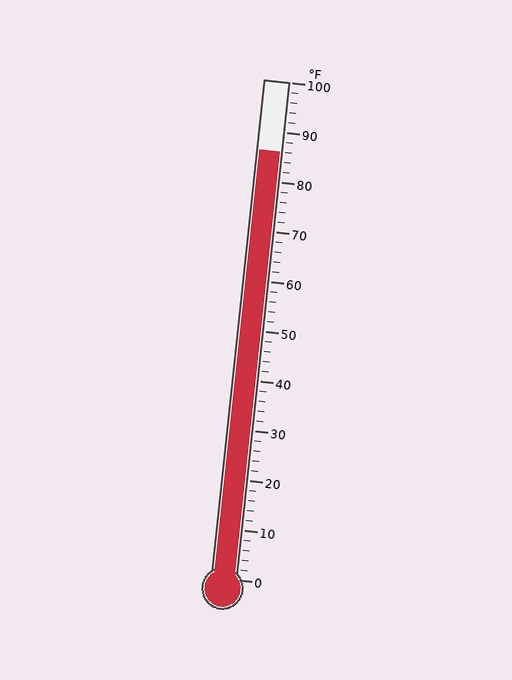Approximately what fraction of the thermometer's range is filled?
The thermometer is filled to approximately 85% of its range.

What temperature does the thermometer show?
The thermometer shows approximately 86°F.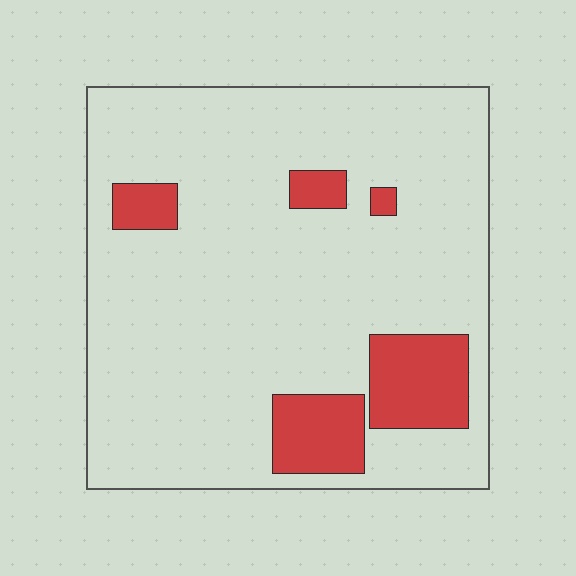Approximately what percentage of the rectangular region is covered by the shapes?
Approximately 15%.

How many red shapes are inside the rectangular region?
5.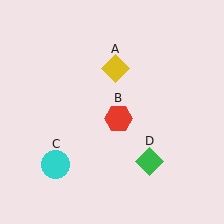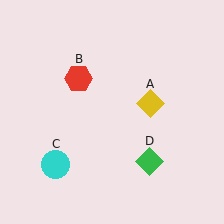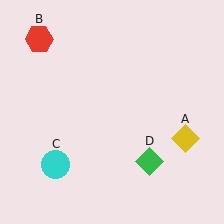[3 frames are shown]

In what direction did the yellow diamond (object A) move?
The yellow diamond (object A) moved down and to the right.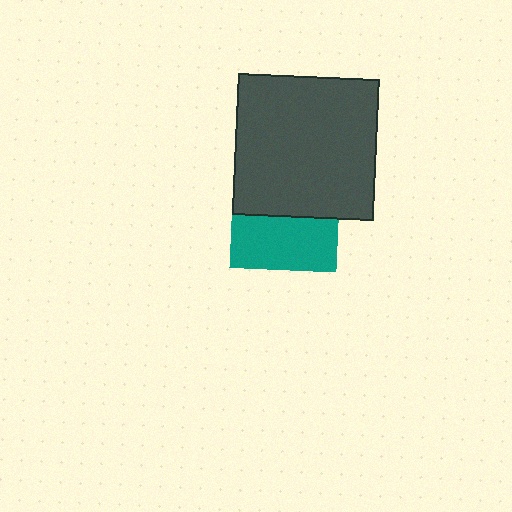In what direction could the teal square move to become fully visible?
The teal square could move down. That would shift it out from behind the dark gray square entirely.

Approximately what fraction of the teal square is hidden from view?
Roughly 50% of the teal square is hidden behind the dark gray square.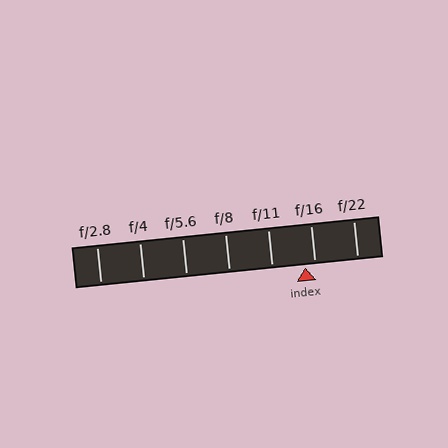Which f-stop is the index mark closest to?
The index mark is closest to f/16.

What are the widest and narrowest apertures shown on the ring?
The widest aperture shown is f/2.8 and the narrowest is f/22.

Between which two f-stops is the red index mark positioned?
The index mark is between f/11 and f/16.